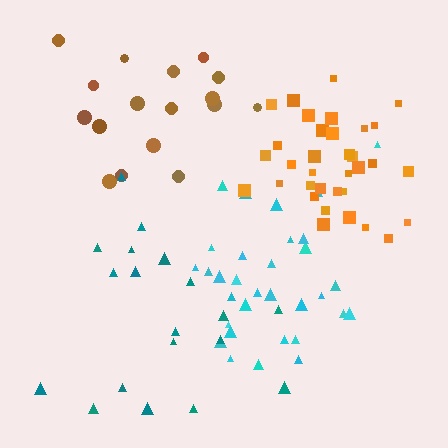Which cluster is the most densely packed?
Orange.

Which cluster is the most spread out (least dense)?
Teal.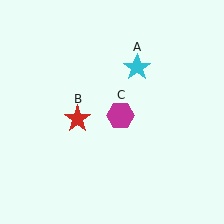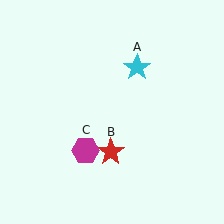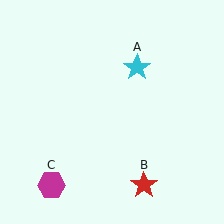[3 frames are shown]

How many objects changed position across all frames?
2 objects changed position: red star (object B), magenta hexagon (object C).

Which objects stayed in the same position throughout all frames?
Cyan star (object A) remained stationary.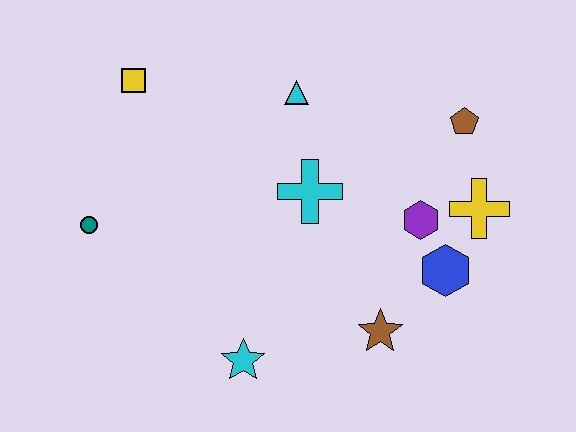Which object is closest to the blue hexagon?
The purple hexagon is closest to the blue hexagon.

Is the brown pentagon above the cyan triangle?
No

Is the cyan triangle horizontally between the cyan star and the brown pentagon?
Yes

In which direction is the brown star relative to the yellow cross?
The brown star is below the yellow cross.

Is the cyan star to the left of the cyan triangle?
Yes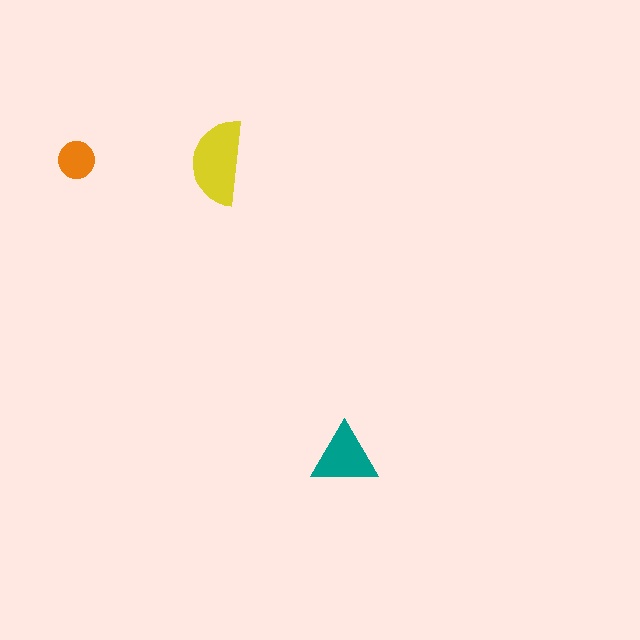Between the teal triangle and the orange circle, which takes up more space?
The teal triangle.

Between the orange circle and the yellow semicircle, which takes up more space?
The yellow semicircle.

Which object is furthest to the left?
The orange circle is leftmost.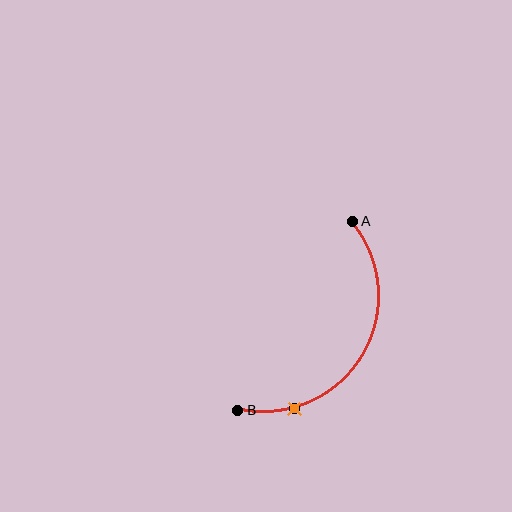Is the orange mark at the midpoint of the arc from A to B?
No. The orange mark lies on the arc but is closer to endpoint B. The arc midpoint would be at the point on the curve equidistant along the arc from both A and B.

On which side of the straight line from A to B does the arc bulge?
The arc bulges to the right of the straight line connecting A and B.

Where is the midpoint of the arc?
The arc midpoint is the point on the curve farthest from the straight line joining A and B. It sits to the right of that line.